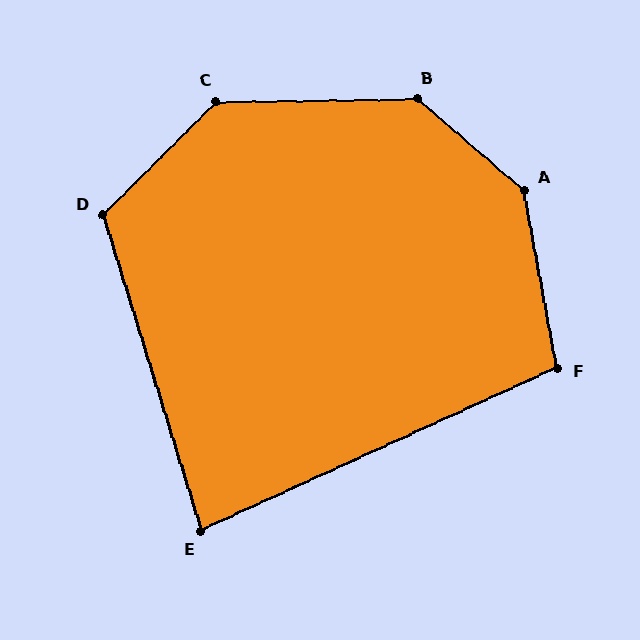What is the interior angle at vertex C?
Approximately 136 degrees (obtuse).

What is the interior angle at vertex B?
Approximately 138 degrees (obtuse).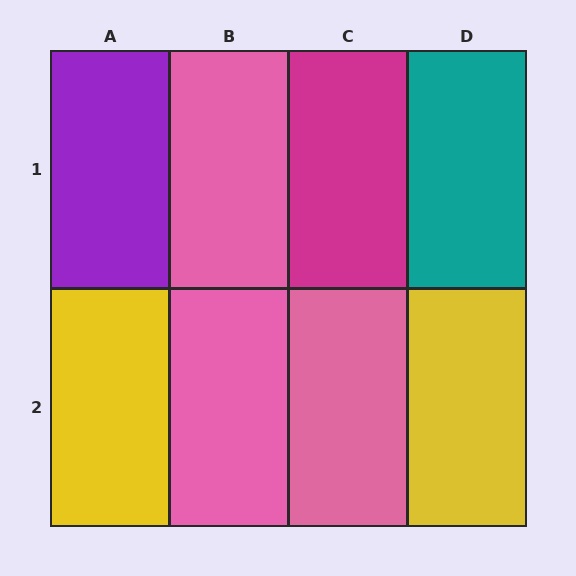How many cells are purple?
1 cell is purple.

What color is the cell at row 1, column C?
Magenta.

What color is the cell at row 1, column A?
Purple.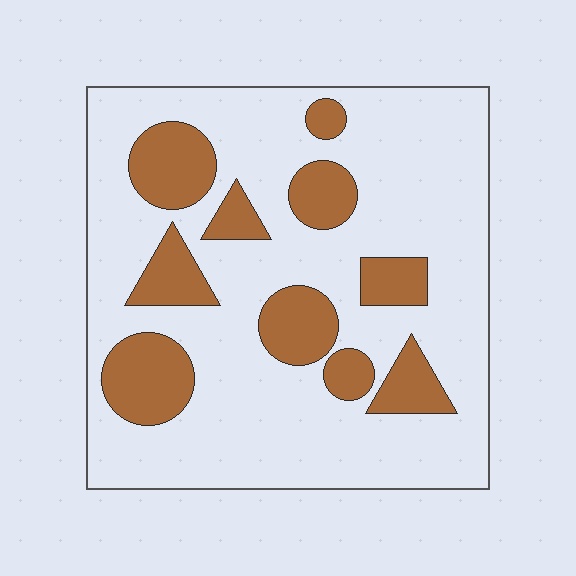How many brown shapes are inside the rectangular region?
10.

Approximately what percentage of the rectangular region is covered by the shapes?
Approximately 25%.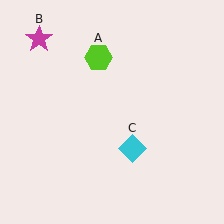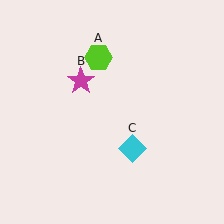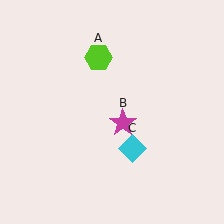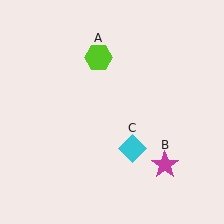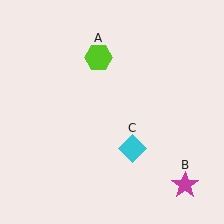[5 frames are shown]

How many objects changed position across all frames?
1 object changed position: magenta star (object B).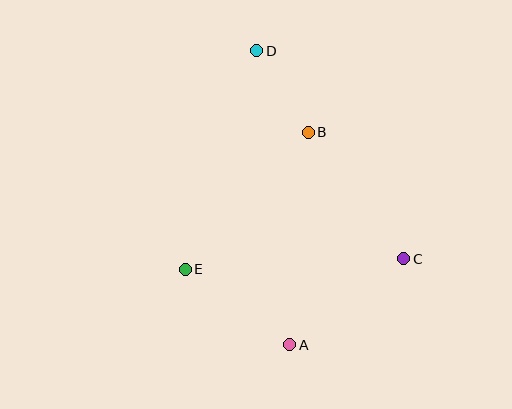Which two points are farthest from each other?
Points A and D are farthest from each other.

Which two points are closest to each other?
Points B and D are closest to each other.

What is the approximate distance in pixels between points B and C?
The distance between B and C is approximately 158 pixels.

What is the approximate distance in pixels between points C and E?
The distance between C and E is approximately 218 pixels.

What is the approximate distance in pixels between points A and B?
The distance between A and B is approximately 213 pixels.